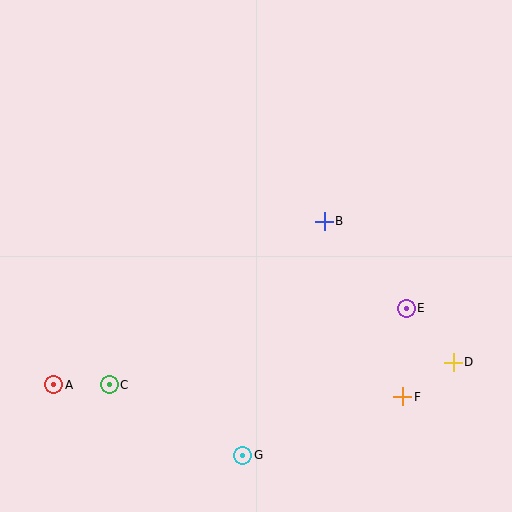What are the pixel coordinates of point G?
Point G is at (243, 455).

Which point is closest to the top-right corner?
Point B is closest to the top-right corner.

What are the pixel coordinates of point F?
Point F is at (403, 397).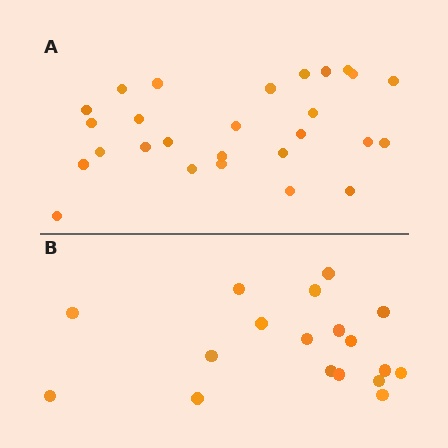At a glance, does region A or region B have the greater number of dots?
Region A (the top region) has more dots.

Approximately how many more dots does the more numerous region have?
Region A has roughly 8 or so more dots than region B.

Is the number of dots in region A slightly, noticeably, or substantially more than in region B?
Region A has substantially more. The ratio is roughly 1.5 to 1.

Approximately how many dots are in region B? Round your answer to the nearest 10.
About 20 dots. (The exact count is 18, which rounds to 20.)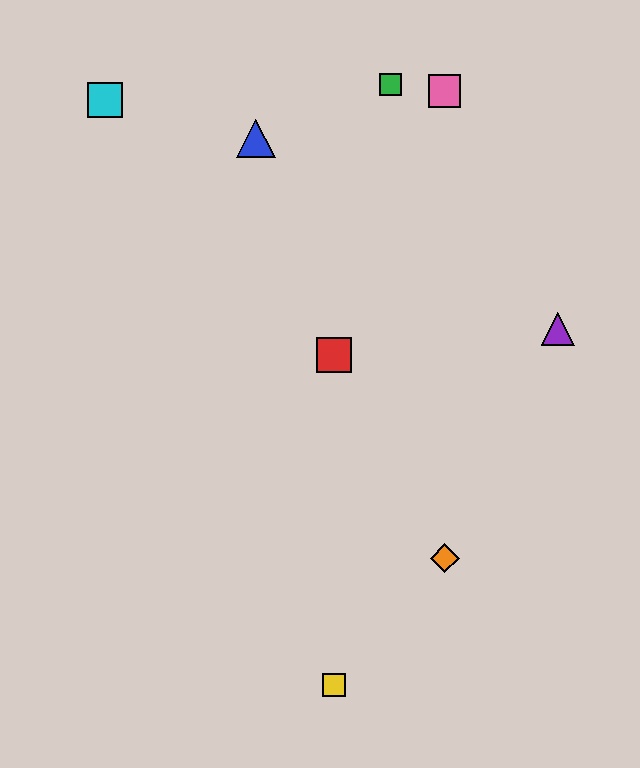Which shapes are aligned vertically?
The red square, the yellow square are aligned vertically.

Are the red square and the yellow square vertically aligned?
Yes, both are at x≈334.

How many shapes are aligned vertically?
2 shapes (the red square, the yellow square) are aligned vertically.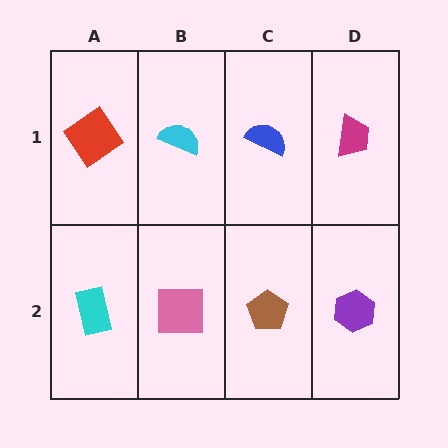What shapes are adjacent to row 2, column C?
A blue semicircle (row 1, column C), a pink square (row 2, column B), a purple hexagon (row 2, column D).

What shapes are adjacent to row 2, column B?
A cyan semicircle (row 1, column B), a cyan rectangle (row 2, column A), a brown pentagon (row 2, column C).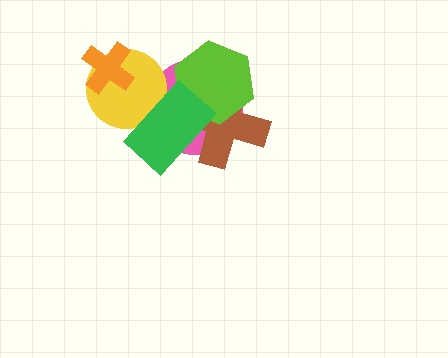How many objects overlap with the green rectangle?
4 objects overlap with the green rectangle.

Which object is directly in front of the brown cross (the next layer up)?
The lime hexagon is directly in front of the brown cross.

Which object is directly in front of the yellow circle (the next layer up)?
The orange cross is directly in front of the yellow circle.